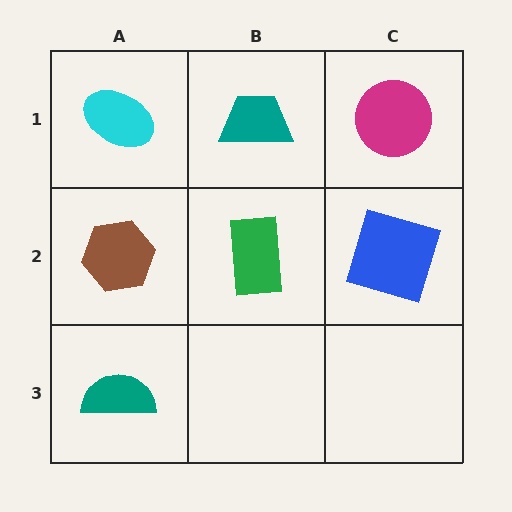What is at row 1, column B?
A teal trapezoid.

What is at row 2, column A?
A brown hexagon.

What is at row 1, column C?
A magenta circle.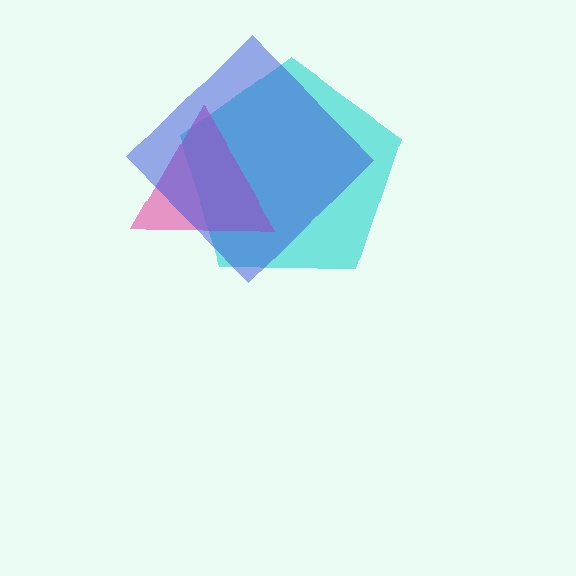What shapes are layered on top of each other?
The layered shapes are: a cyan pentagon, a pink triangle, a blue diamond.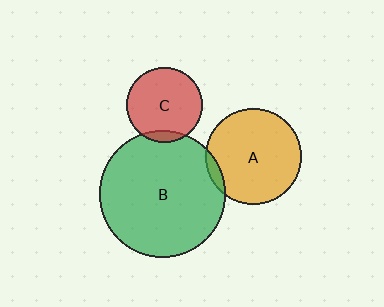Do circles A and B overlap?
Yes.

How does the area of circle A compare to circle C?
Approximately 1.6 times.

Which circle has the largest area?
Circle B (green).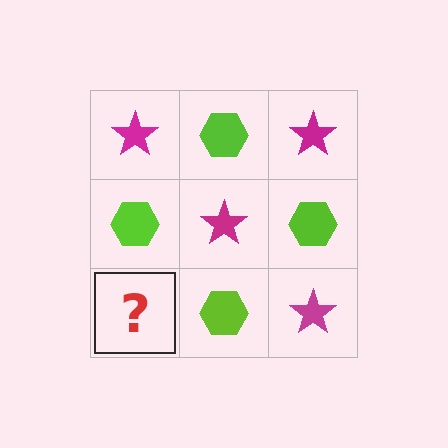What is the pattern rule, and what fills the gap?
The rule is that it alternates magenta star and lime hexagon in a checkerboard pattern. The gap should be filled with a magenta star.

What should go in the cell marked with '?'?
The missing cell should contain a magenta star.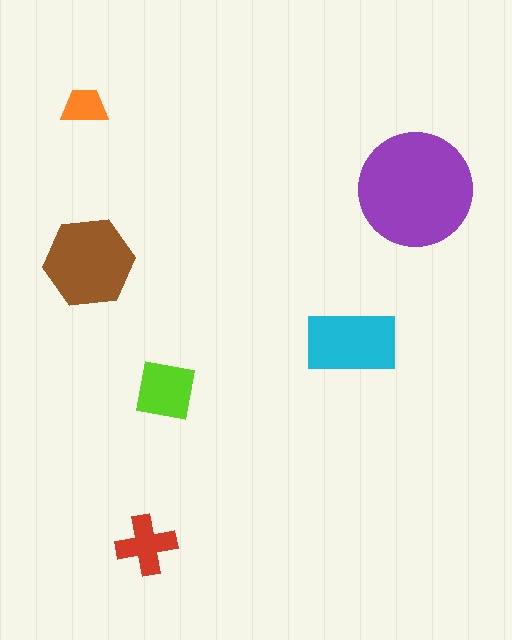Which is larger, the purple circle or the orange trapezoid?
The purple circle.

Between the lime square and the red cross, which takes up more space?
The lime square.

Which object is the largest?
The purple circle.